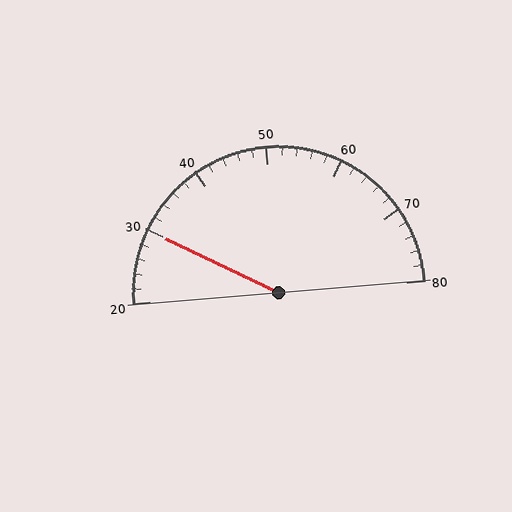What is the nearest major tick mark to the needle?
The nearest major tick mark is 30.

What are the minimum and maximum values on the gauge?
The gauge ranges from 20 to 80.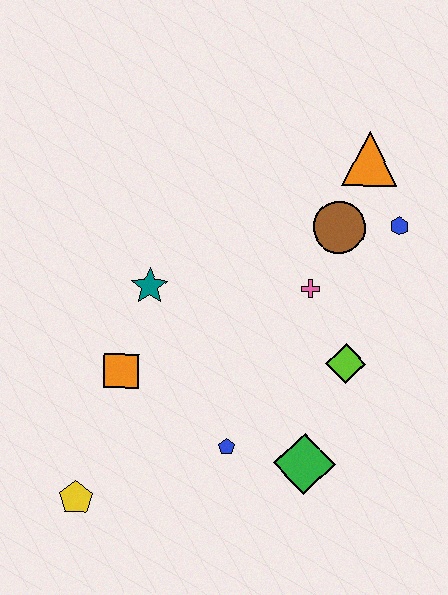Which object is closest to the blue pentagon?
The green diamond is closest to the blue pentagon.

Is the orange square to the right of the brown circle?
No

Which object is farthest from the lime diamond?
The yellow pentagon is farthest from the lime diamond.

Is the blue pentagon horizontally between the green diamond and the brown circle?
No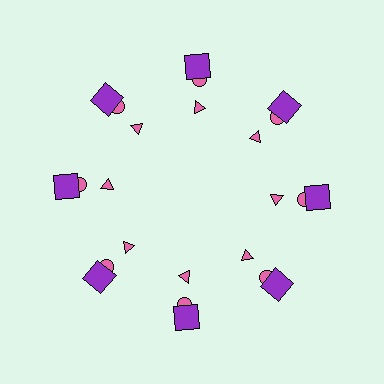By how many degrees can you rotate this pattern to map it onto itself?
The pattern maps onto itself every 45 degrees of rotation.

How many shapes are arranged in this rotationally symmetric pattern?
There are 24 shapes, arranged in 8 groups of 3.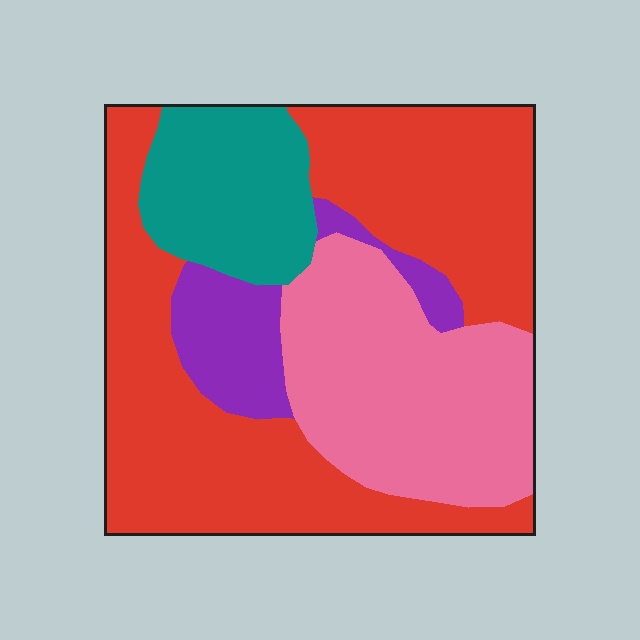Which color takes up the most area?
Red, at roughly 50%.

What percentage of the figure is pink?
Pink covers roughly 25% of the figure.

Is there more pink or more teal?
Pink.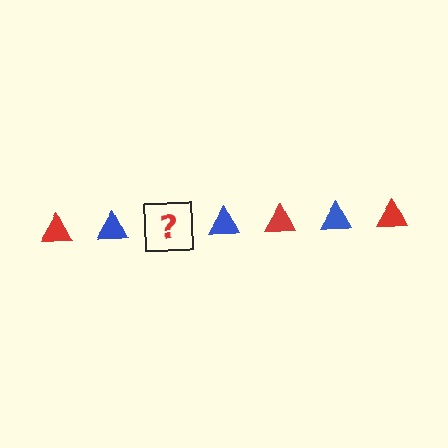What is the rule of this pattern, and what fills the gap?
The rule is that the pattern cycles through red, blue triangles. The gap should be filled with a red triangle.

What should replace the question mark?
The question mark should be replaced with a red triangle.